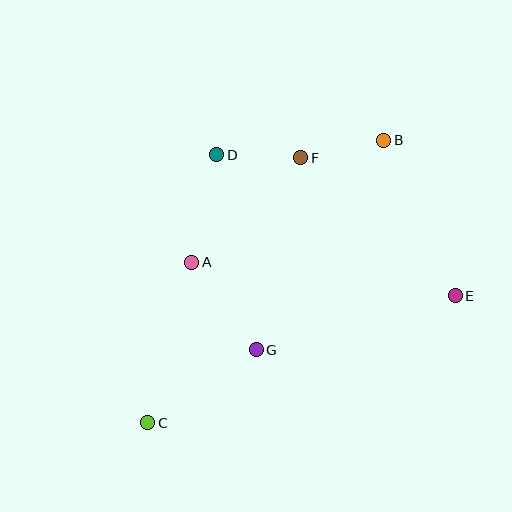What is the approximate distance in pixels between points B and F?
The distance between B and F is approximately 85 pixels.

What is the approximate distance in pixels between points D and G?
The distance between D and G is approximately 199 pixels.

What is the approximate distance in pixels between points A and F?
The distance between A and F is approximately 151 pixels.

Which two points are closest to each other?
Points D and F are closest to each other.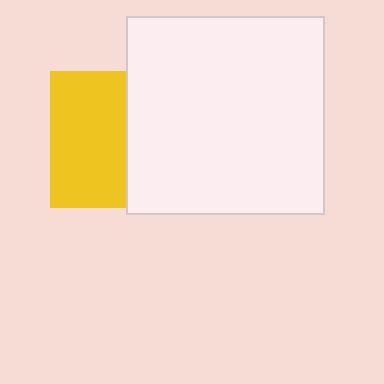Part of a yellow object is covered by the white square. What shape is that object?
It is a square.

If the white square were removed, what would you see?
You would see the complete yellow square.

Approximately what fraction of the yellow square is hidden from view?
Roughly 44% of the yellow square is hidden behind the white square.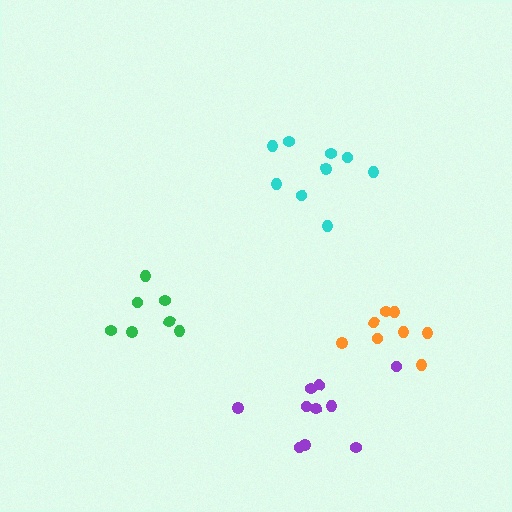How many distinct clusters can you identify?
There are 4 distinct clusters.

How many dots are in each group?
Group 1: 9 dots, Group 2: 7 dots, Group 3: 8 dots, Group 4: 10 dots (34 total).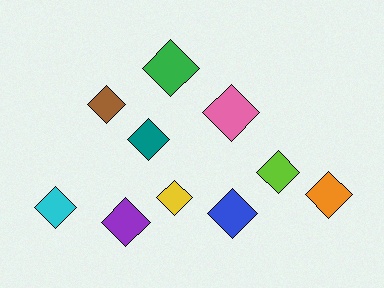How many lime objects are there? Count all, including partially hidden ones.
There is 1 lime object.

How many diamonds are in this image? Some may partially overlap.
There are 10 diamonds.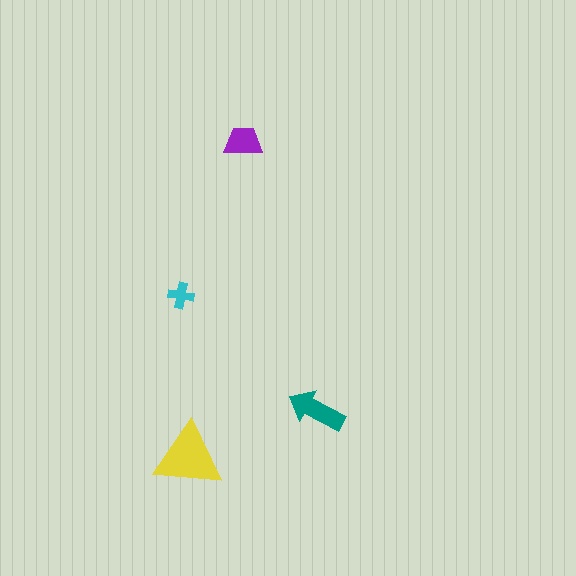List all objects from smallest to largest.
The cyan cross, the purple trapezoid, the teal arrow, the yellow triangle.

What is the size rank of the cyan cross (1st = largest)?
4th.